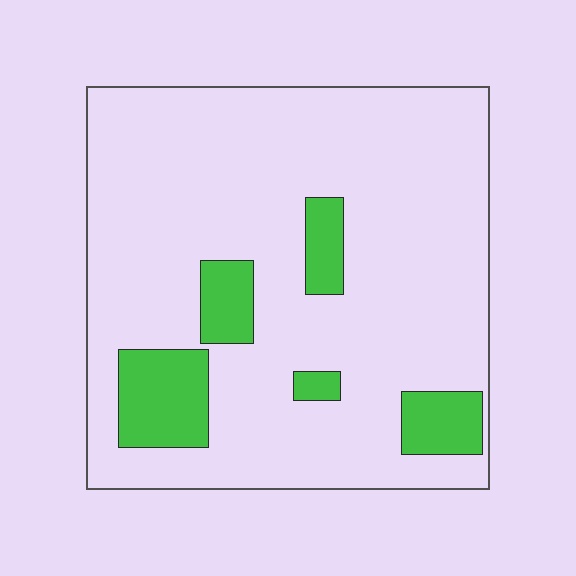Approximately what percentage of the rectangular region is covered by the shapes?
Approximately 15%.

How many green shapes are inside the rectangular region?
5.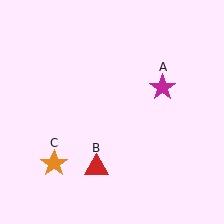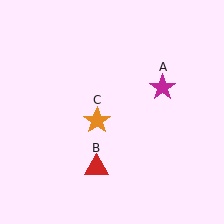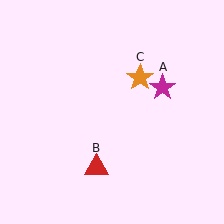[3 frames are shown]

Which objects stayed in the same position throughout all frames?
Magenta star (object A) and red triangle (object B) remained stationary.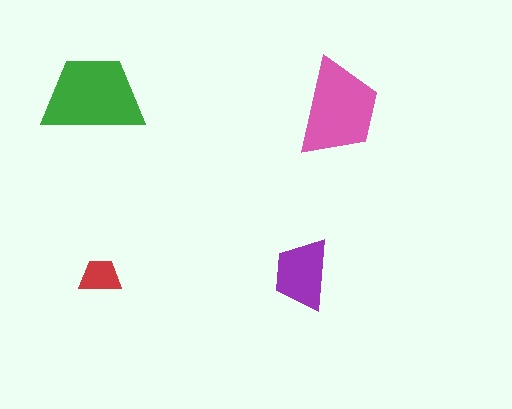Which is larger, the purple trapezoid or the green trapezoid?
The green one.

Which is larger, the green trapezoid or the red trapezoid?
The green one.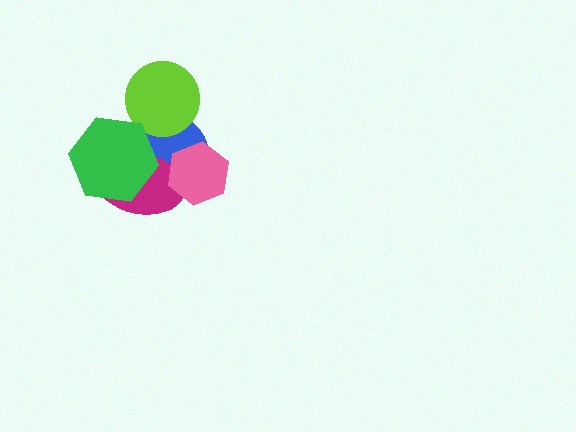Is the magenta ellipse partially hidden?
Yes, it is partially covered by another shape.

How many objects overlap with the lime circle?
1 object overlaps with the lime circle.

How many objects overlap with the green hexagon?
2 objects overlap with the green hexagon.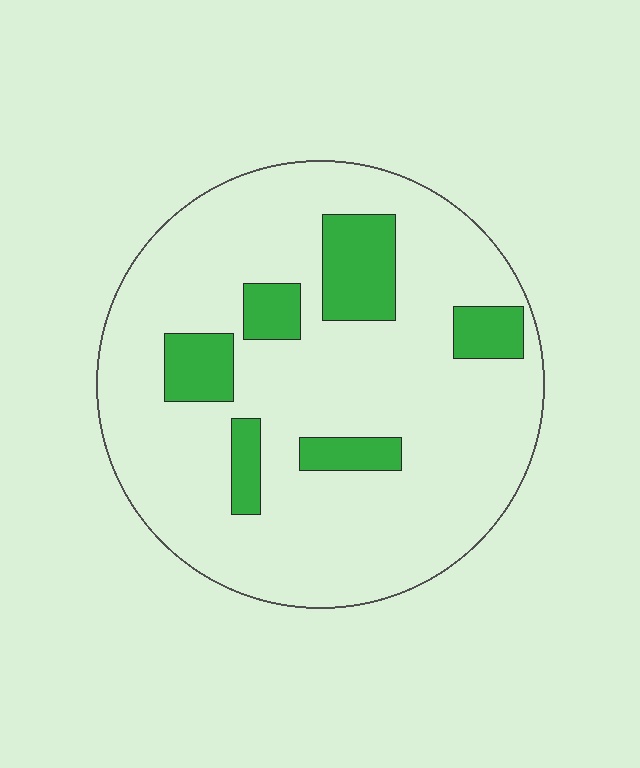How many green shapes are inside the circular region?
6.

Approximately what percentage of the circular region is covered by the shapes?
Approximately 15%.